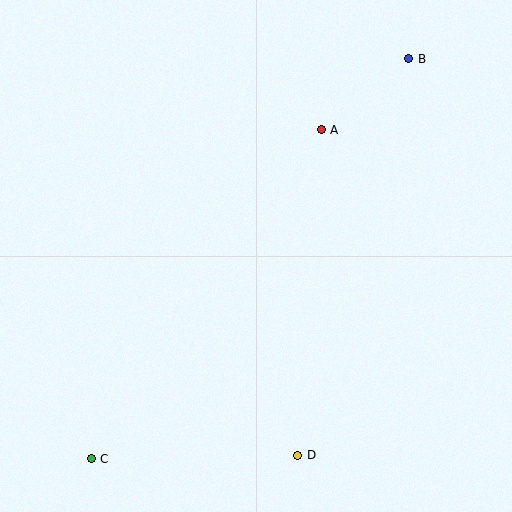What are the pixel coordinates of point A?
Point A is at (321, 130).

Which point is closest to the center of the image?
Point A at (321, 130) is closest to the center.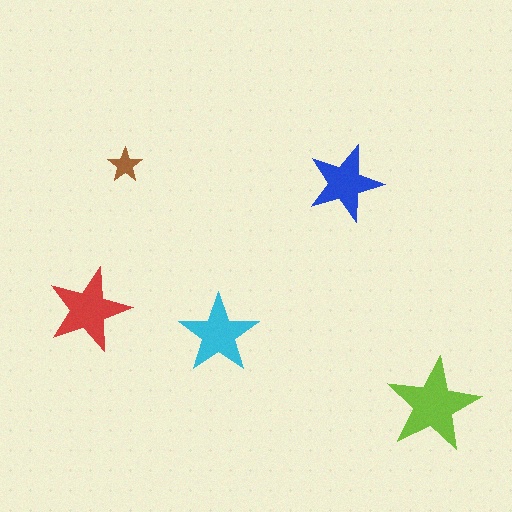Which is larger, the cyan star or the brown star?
The cyan one.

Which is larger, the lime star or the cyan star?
The lime one.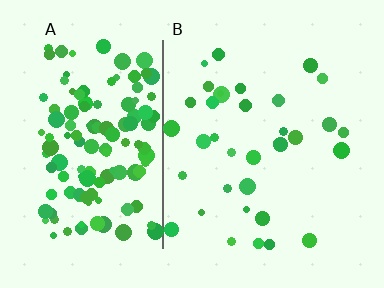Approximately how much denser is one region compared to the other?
Approximately 4.1× — region A over region B.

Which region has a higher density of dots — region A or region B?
A (the left).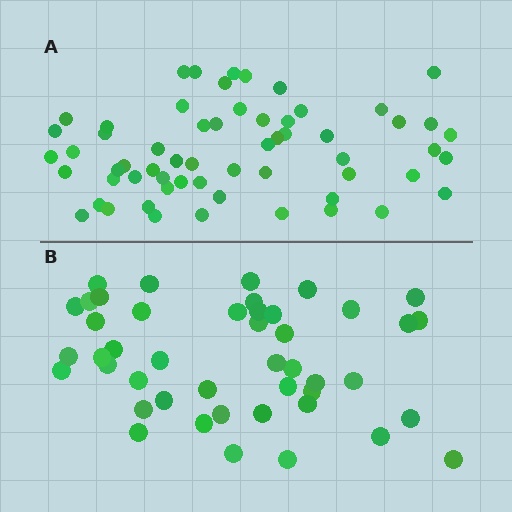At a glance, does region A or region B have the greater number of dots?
Region A (the top region) has more dots.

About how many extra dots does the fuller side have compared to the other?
Region A has approximately 15 more dots than region B.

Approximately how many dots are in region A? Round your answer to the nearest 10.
About 60 dots.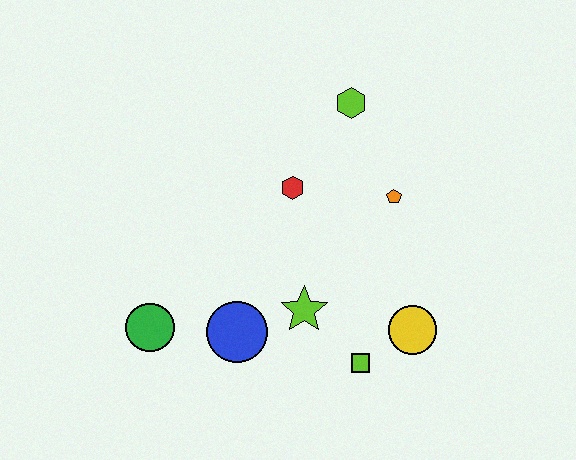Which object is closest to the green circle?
The blue circle is closest to the green circle.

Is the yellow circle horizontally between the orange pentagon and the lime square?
No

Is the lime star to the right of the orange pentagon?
No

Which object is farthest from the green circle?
The lime hexagon is farthest from the green circle.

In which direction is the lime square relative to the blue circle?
The lime square is to the right of the blue circle.